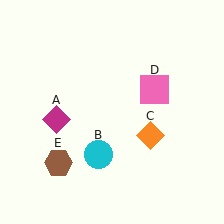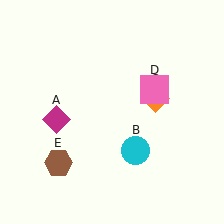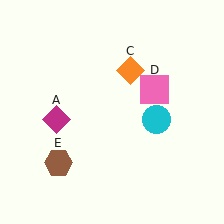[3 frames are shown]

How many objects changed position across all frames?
2 objects changed position: cyan circle (object B), orange diamond (object C).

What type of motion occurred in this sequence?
The cyan circle (object B), orange diamond (object C) rotated counterclockwise around the center of the scene.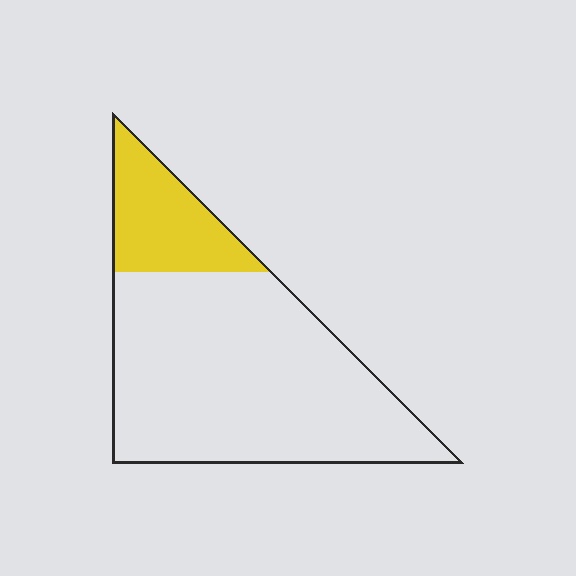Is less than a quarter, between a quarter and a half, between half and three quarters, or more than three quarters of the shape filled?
Less than a quarter.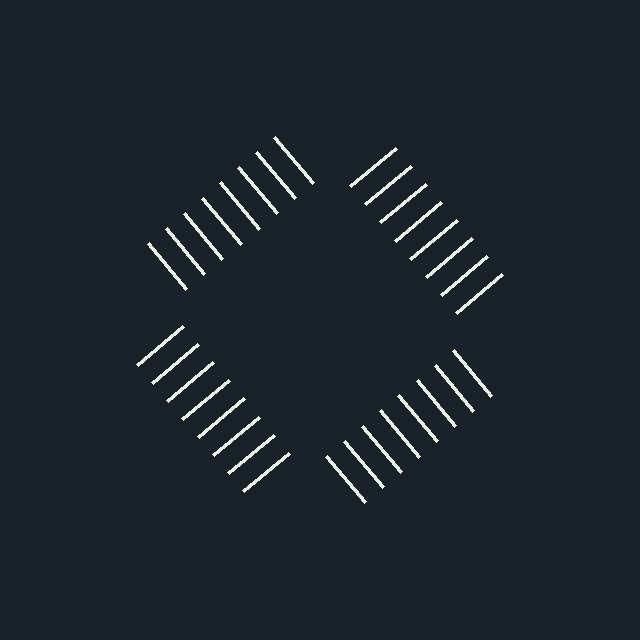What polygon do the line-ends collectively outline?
An illusory square — the line segments terminate on its edges but no continuous stroke is drawn.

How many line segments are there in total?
32 — 8 along each of the 4 edges.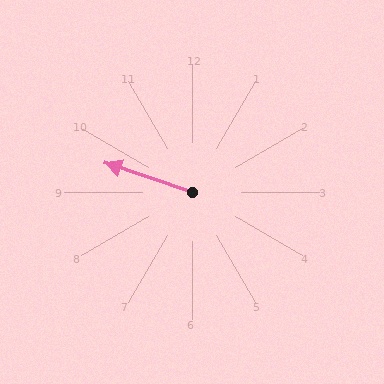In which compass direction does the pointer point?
West.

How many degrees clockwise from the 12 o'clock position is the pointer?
Approximately 289 degrees.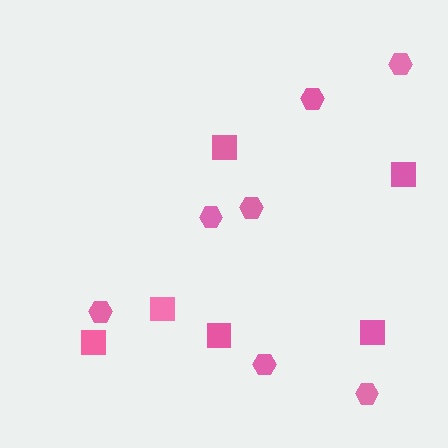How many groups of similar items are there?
There are 2 groups: one group of squares (6) and one group of hexagons (7).